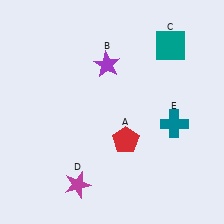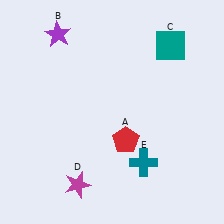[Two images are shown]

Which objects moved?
The objects that moved are: the purple star (B), the teal cross (E).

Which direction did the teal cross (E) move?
The teal cross (E) moved down.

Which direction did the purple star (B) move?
The purple star (B) moved left.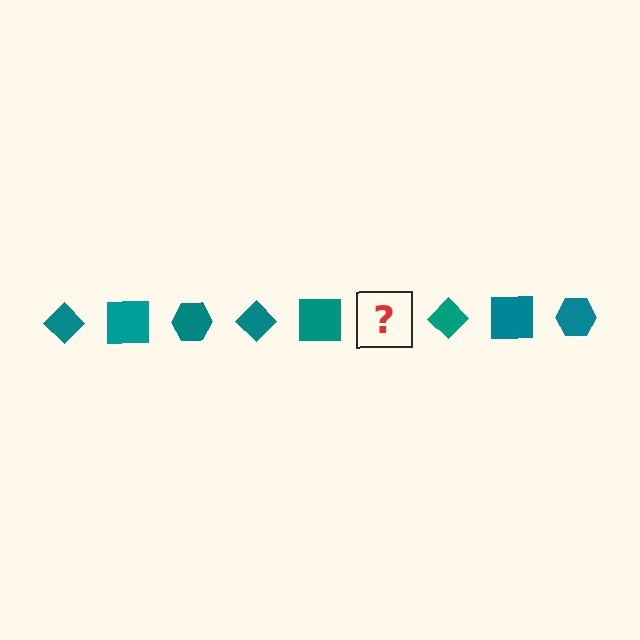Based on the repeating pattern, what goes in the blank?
The blank should be a teal hexagon.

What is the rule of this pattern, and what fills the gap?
The rule is that the pattern cycles through diamond, square, hexagon shapes in teal. The gap should be filled with a teal hexagon.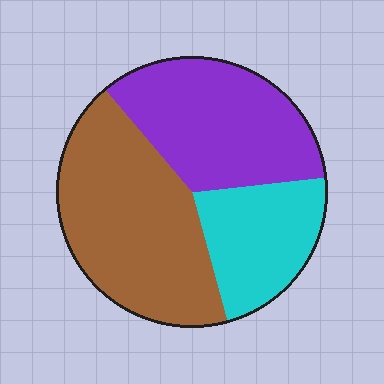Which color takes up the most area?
Brown, at roughly 45%.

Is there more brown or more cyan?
Brown.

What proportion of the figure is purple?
Purple covers about 35% of the figure.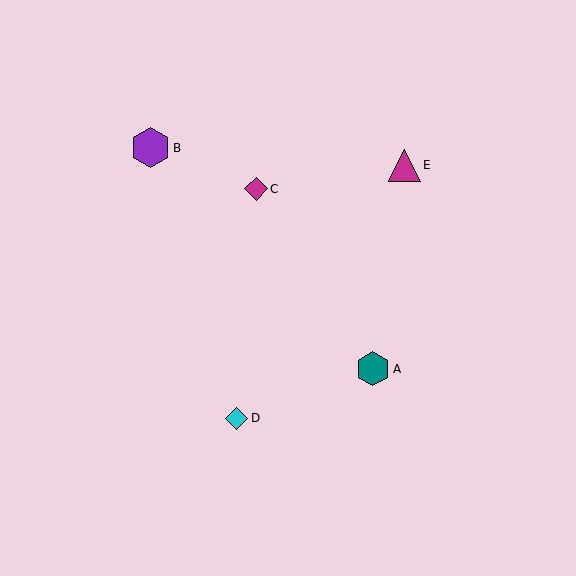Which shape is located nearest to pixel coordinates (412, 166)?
The magenta triangle (labeled E) at (404, 165) is nearest to that location.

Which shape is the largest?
The purple hexagon (labeled B) is the largest.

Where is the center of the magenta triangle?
The center of the magenta triangle is at (404, 165).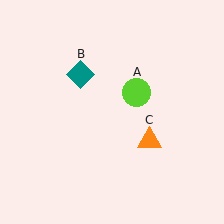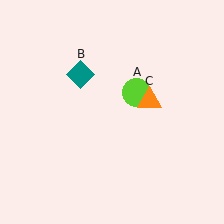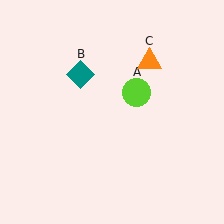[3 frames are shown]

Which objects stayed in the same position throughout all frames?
Lime circle (object A) and teal diamond (object B) remained stationary.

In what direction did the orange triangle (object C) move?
The orange triangle (object C) moved up.